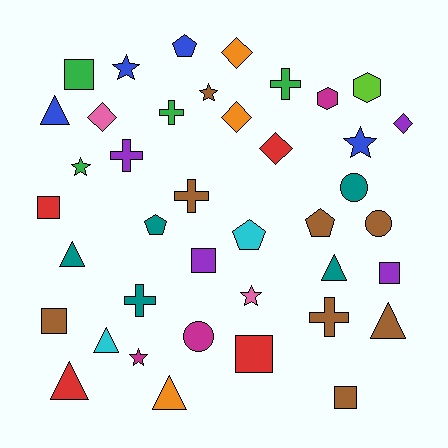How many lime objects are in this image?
There is 1 lime object.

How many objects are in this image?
There are 40 objects.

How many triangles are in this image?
There are 7 triangles.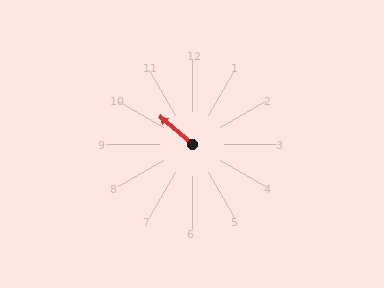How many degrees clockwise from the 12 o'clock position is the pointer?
Approximately 310 degrees.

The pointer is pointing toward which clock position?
Roughly 10 o'clock.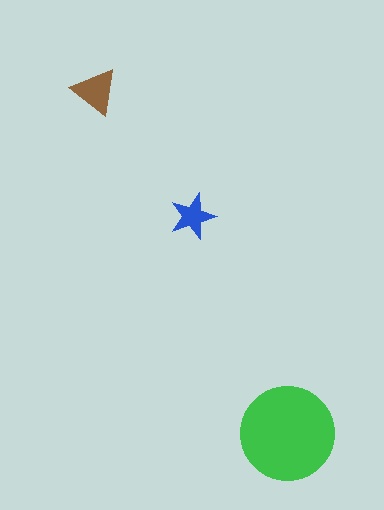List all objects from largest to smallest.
The green circle, the brown triangle, the blue star.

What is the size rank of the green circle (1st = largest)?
1st.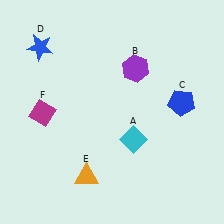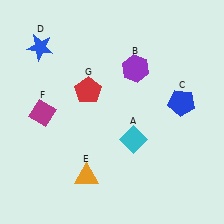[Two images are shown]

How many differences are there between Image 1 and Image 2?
There is 1 difference between the two images.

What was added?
A red pentagon (G) was added in Image 2.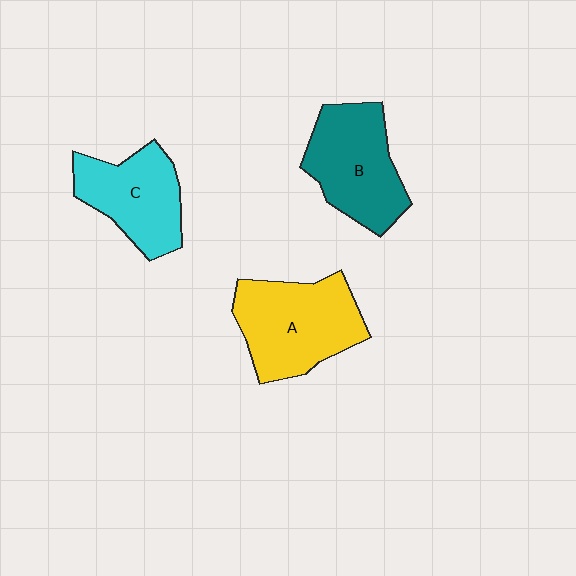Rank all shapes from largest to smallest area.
From largest to smallest: A (yellow), B (teal), C (cyan).